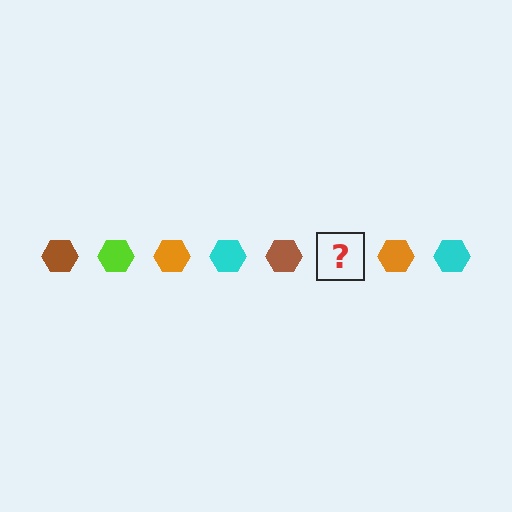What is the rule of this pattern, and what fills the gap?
The rule is that the pattern cycles through brown, lime, orange, cyan hexagons. The gap should be filled with a lime hexagon.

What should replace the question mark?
The question mark should be replaced with a lime hexagon.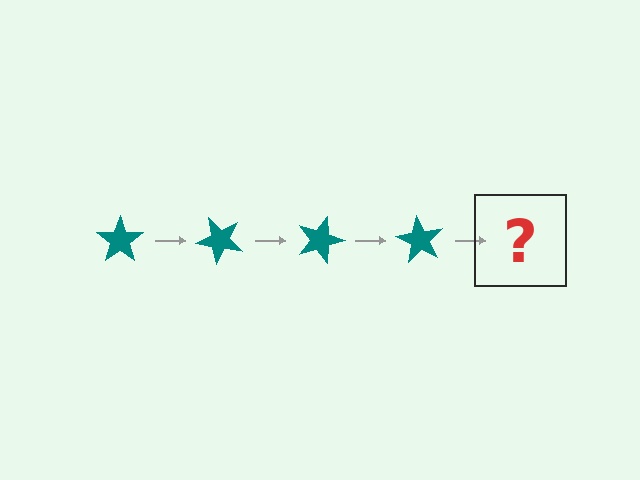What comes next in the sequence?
The next element should be a teal star rotated 180 degrees.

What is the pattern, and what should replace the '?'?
The pattern is that the star rotates 45 degrees each step. The '?' should be a teal star rotated 180 degrees.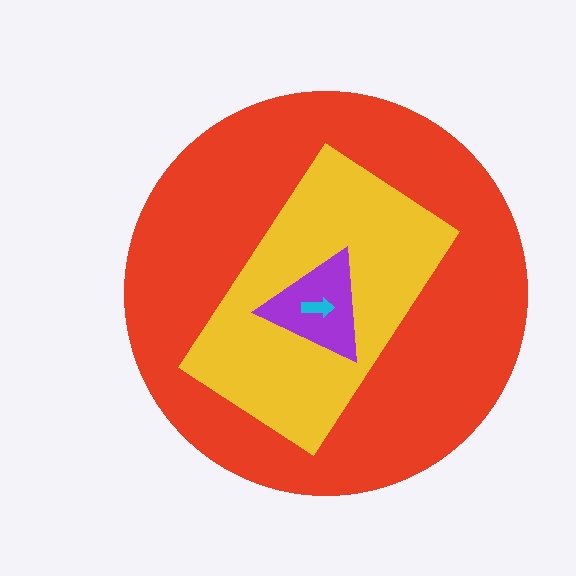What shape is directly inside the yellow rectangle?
The purple triangle.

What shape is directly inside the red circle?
The yellow rectangle.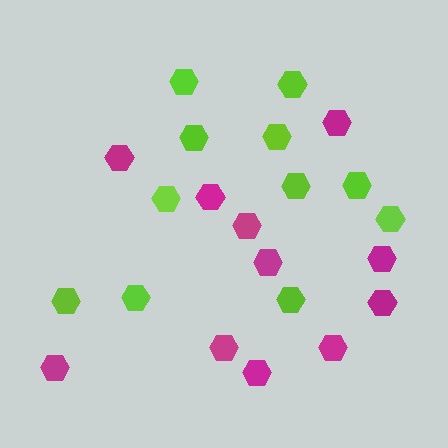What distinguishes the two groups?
There are 2 groups: one group of lime hexagons (11) and one group of magenta hexagons (11).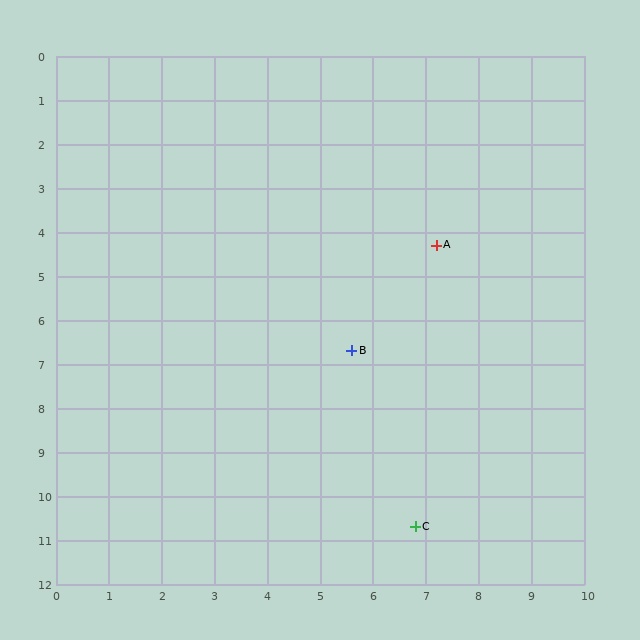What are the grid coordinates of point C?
Point C is at approximately (6.8, 10.7).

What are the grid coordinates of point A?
Point A is at approximately (7.2, 4.3).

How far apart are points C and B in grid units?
Points C and B are about 4.2 grid units apart.